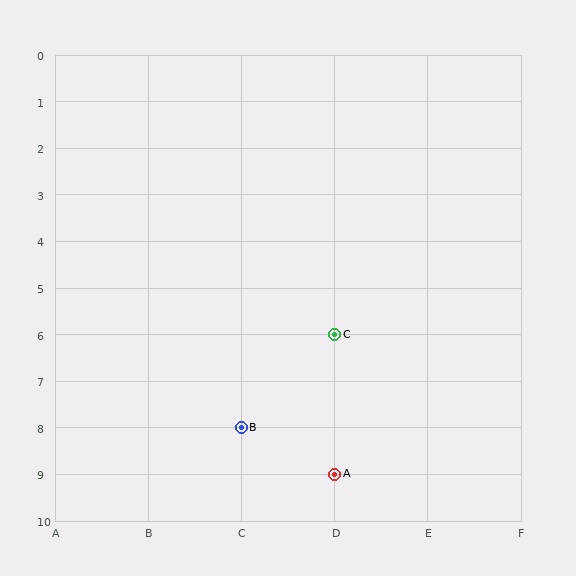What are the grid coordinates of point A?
Point A is at grid coordinates (D, 9).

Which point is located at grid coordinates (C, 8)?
Point B is at (C, 8).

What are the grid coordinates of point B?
Point B is at grid coordinates (C, 8).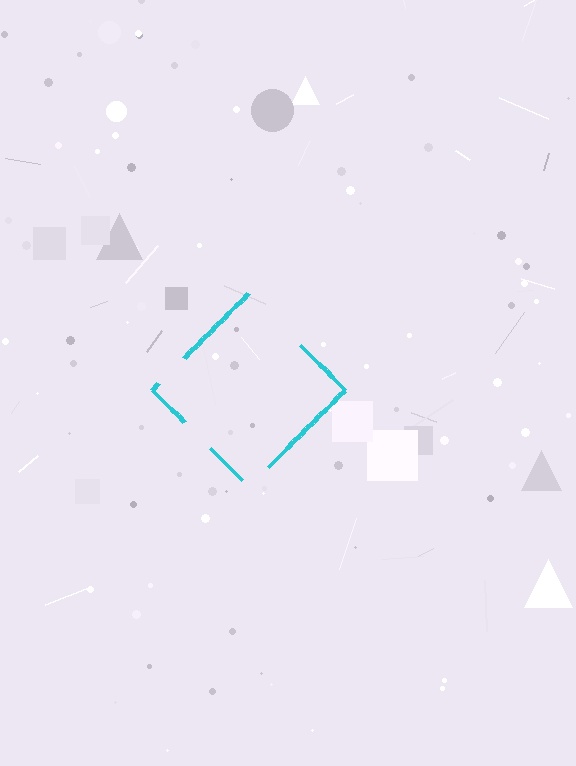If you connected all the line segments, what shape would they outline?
They would outline a diamond.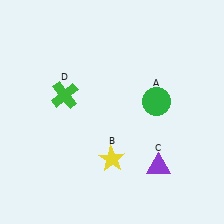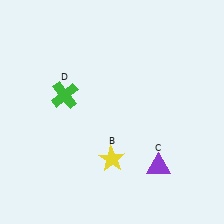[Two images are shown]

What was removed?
The green circle (A) was removed in Image 2.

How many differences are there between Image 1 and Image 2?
There is 1 difference between the two images.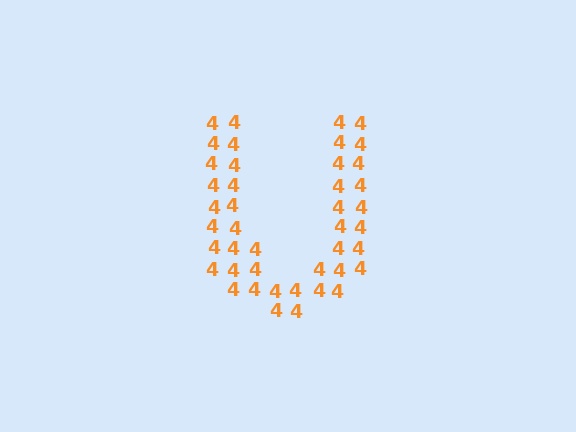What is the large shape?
The large shape is the letter U.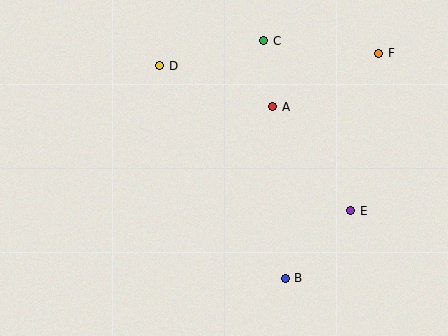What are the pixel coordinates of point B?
Point B is at (285, 278).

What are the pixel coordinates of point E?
Point E is at (351, 211).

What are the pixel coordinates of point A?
Point A is at (273, 107).